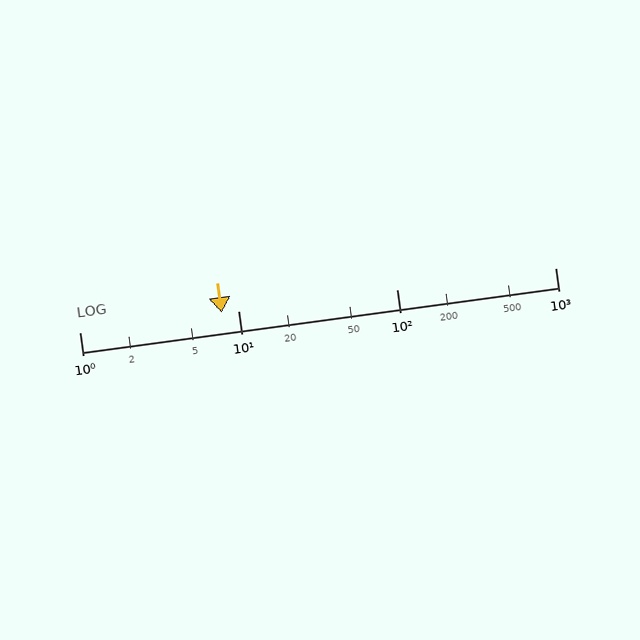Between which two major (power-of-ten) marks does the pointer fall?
The pointer is between 1 and 10.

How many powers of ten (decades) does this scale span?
The scale spans 3 decades, from 1 to 1000.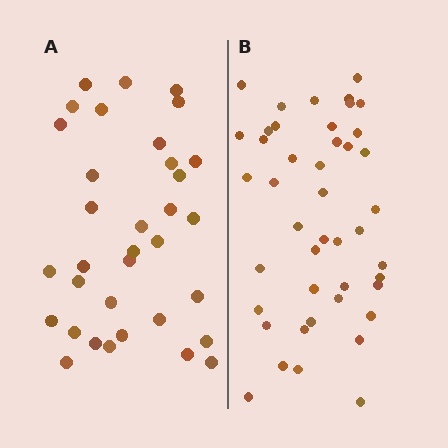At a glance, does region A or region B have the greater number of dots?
Region B (the right region) has more dots.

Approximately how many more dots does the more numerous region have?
Region B has roughly 10 or so more dots than region A.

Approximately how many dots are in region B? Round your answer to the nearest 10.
About 40 dots. (The exact count is 44, which rounds to 40.)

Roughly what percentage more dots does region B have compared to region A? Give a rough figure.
About 30% more.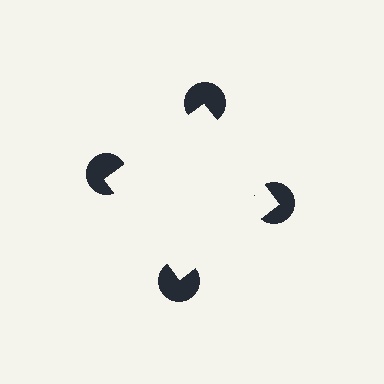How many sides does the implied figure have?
4 sides.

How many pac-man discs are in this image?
There are 4 — one at each vertex of the illusory square.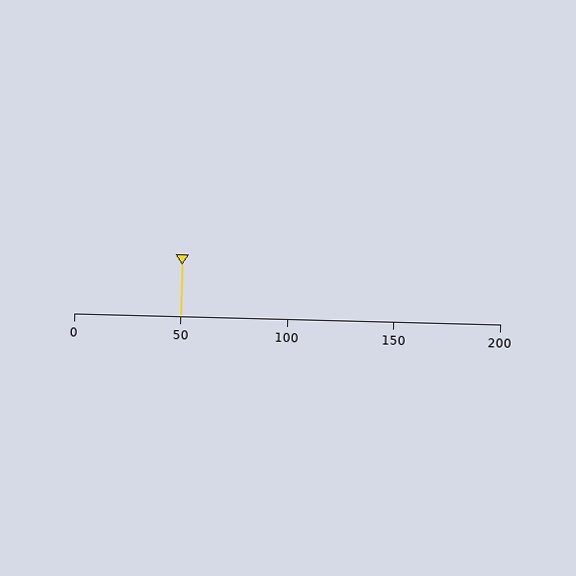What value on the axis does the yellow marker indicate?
The marker indicates approximately 50.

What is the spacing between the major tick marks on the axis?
The major ticks are spaced 50 apart.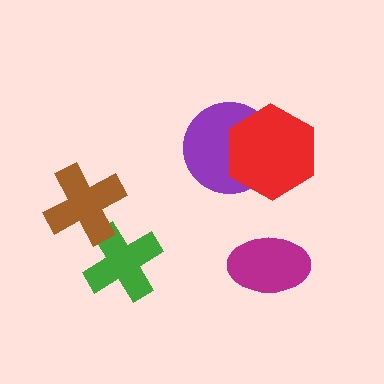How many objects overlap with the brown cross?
1 object overlaps with the brown cross.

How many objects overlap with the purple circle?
1 object overlaps with the purple circle.